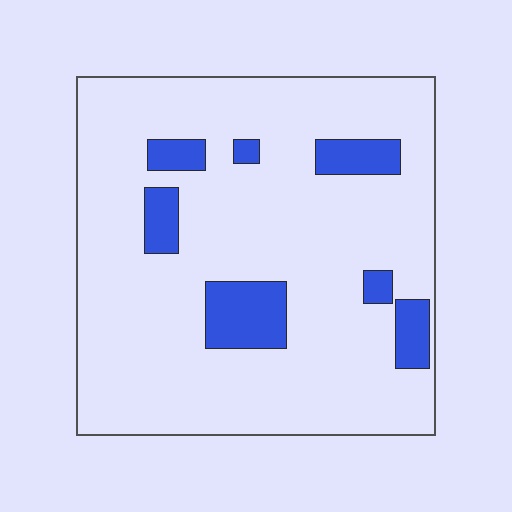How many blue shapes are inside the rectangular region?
7.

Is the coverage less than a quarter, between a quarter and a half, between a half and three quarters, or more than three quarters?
Less than a quarter.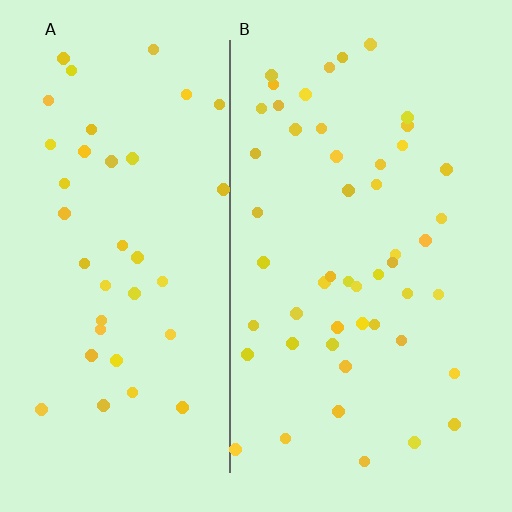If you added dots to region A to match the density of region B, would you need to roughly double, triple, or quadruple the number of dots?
Approximately double.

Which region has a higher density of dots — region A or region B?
B (the right).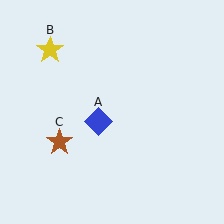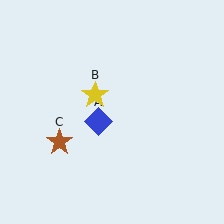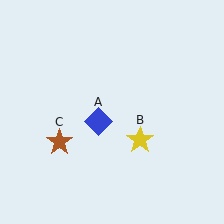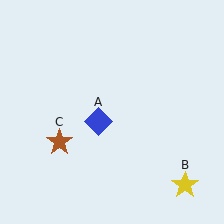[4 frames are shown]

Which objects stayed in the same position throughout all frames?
Blue diamond (object A) and brown star (object C) remained stationary.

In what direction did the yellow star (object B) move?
The yellow star (object B) moved down and to the right.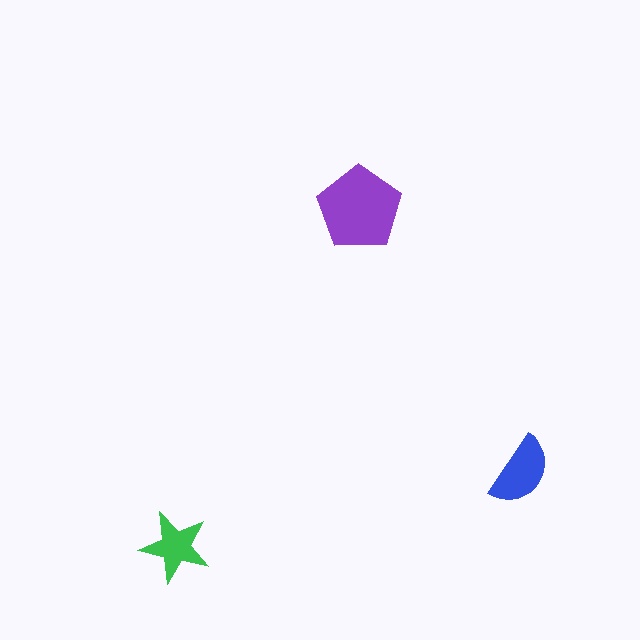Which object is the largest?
The purple pentagon.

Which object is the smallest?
The green star.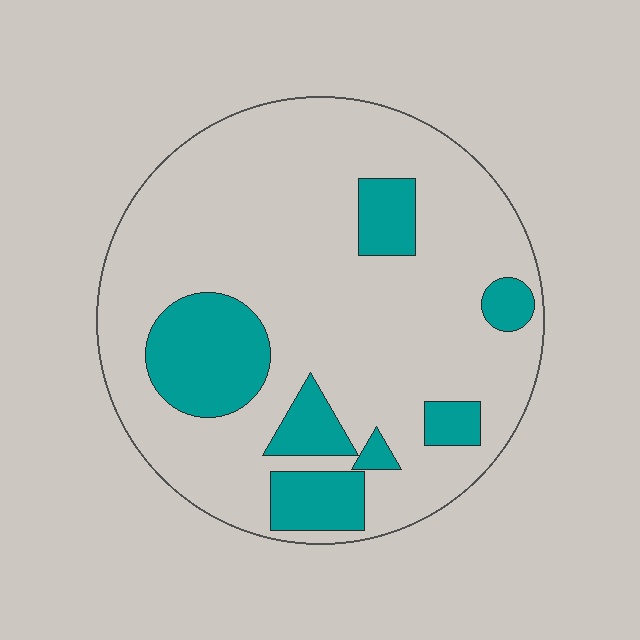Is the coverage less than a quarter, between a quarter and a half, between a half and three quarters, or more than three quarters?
Less than a quarter.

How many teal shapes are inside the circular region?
7.